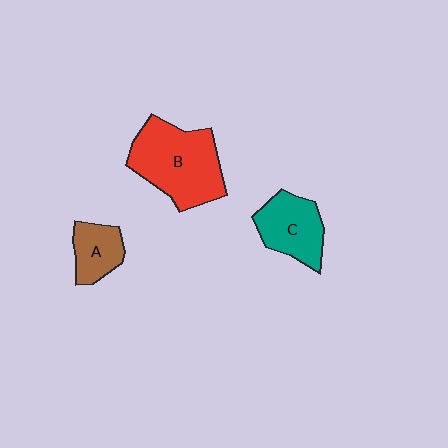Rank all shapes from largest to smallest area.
From largest to smallest: B (red), C (teal), A (brown).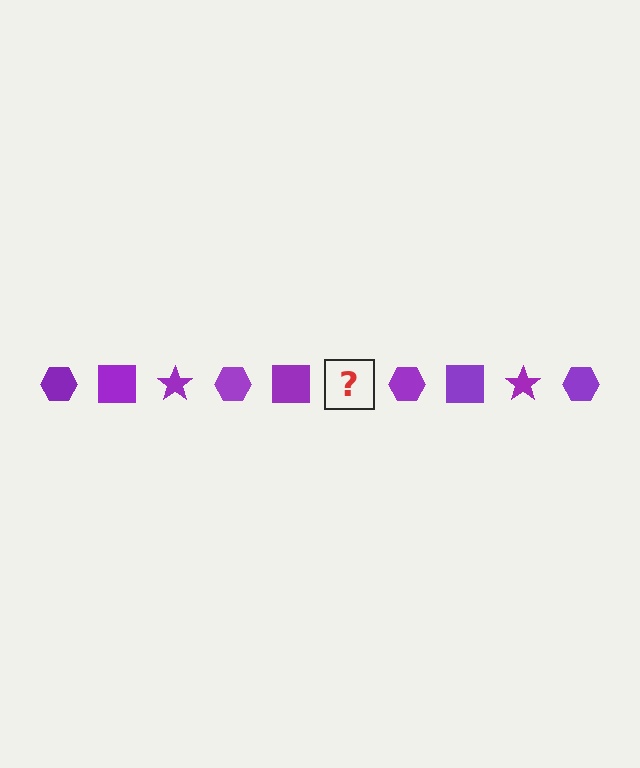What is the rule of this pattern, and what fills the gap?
The rule is that the pattern cycles through hexagon, square, star shapes in purple. The gap should be filled with a purple star.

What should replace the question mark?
The question mark should be replaced with a purple star.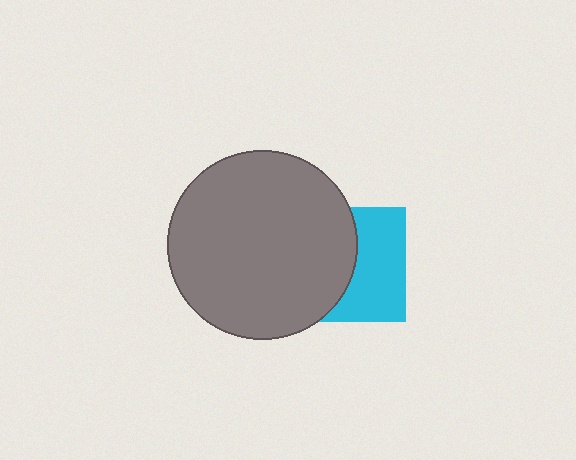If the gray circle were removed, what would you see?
You would see the complete cyan square.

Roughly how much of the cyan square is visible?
About half of it is visible (roughly 49%).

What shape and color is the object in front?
The object in front is a gray circle.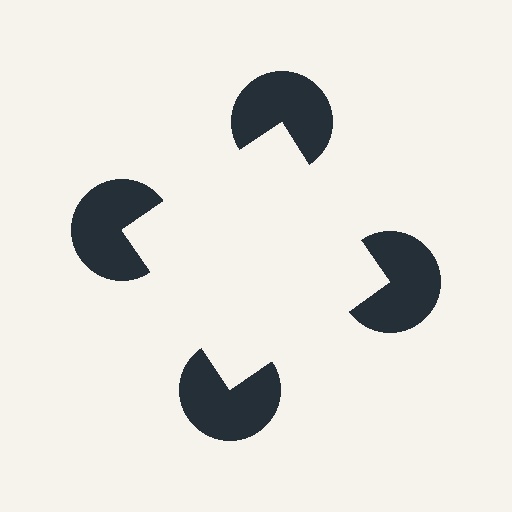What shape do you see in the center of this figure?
An illusory square — its edges are inferred from the aligned wedge cuts in the pac-man discs, not physically drawn.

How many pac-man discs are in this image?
There are 4 — one at each vertex of the illusory square.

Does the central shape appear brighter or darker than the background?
It typically appears slightly brighter than the background, even though no actual brightness change is drawn.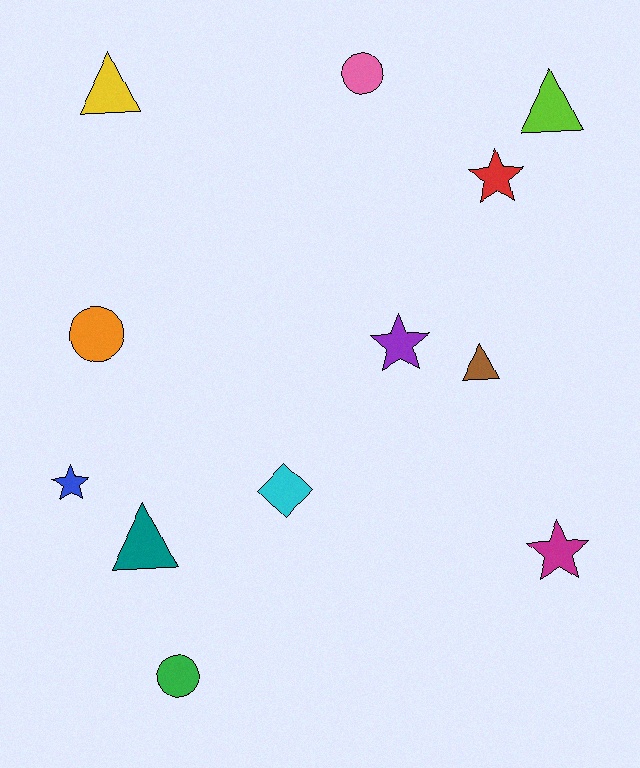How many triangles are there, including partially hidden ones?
There are 4 triangles.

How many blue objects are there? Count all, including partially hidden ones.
There is 1 blue object.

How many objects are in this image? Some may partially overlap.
There are 12 objects.